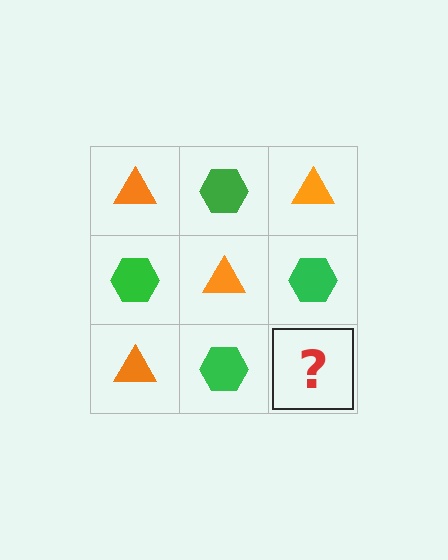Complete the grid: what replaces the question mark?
The question mark should be replaced with an orange triangle.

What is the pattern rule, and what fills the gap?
The rule is that it alternates orange triangle and green hexagon in a checkerboard pattern. The gap should be filled with an orange triangle.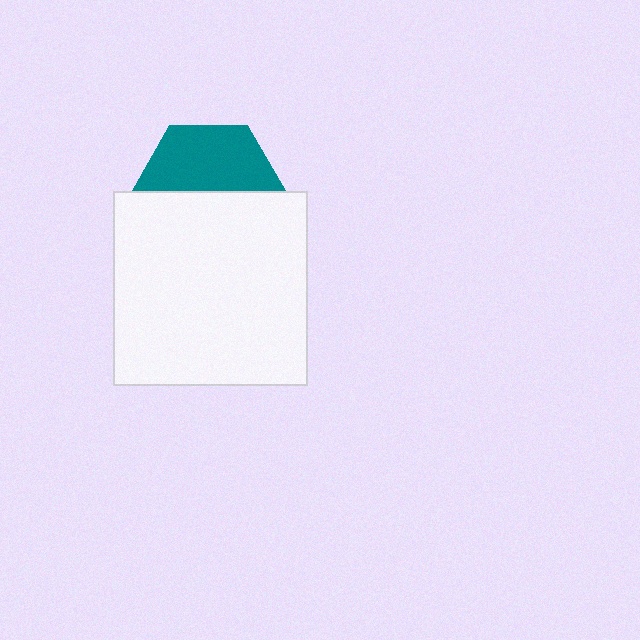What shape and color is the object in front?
The object in front is a white square.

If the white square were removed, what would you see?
You would see the complete teal hexagon.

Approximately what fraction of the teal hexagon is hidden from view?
Roughly 51% of the teal hexagon is hidden behind the white square.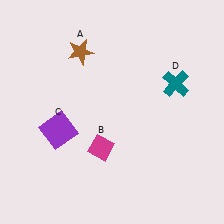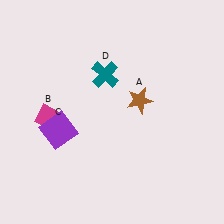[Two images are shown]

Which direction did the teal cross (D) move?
The teal cross (D) moved left.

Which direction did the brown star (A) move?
The brown star (A) moved right.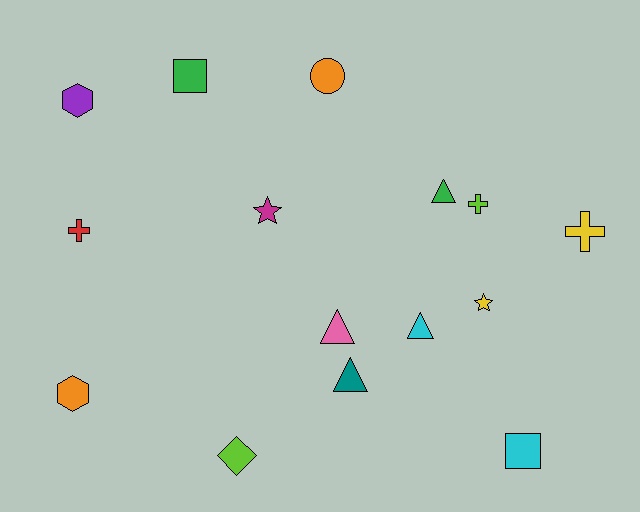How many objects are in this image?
There are 15 objects.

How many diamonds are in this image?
There is 1 diamond.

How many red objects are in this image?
There is 1 red object.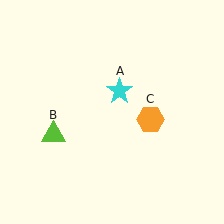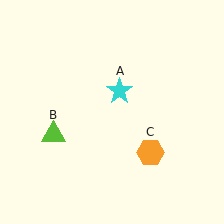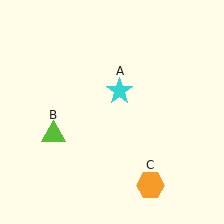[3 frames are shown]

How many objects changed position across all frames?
1 object changed position: orange hexagon (object C).